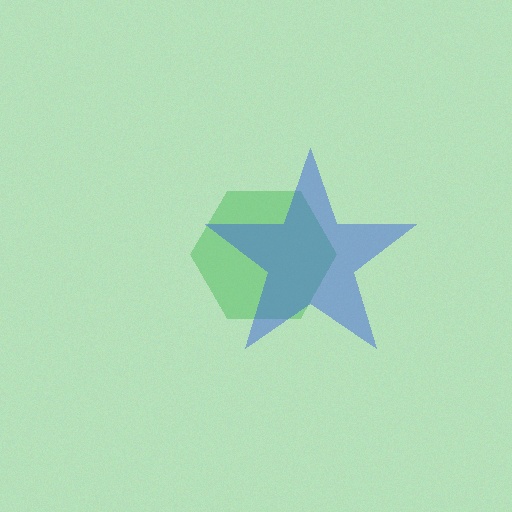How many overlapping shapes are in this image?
There are 2 overlapping shapes in the image.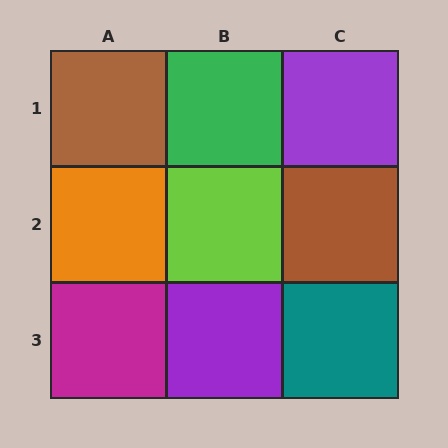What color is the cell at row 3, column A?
Magenta.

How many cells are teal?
1 cell is teal.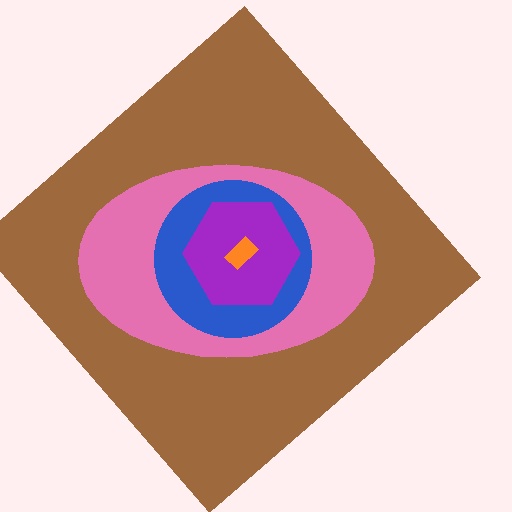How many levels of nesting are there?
5.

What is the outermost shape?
The brown diamond.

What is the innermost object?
The orange rectangle.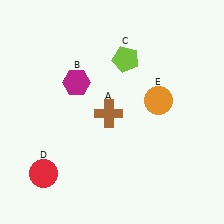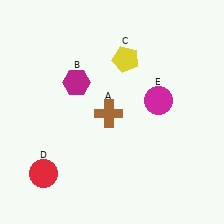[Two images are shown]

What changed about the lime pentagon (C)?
In Image 1, C is lime. In Image 2, it changed to yellow.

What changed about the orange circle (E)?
In Image 1, E is orange. In Image 2, it changed to magenta.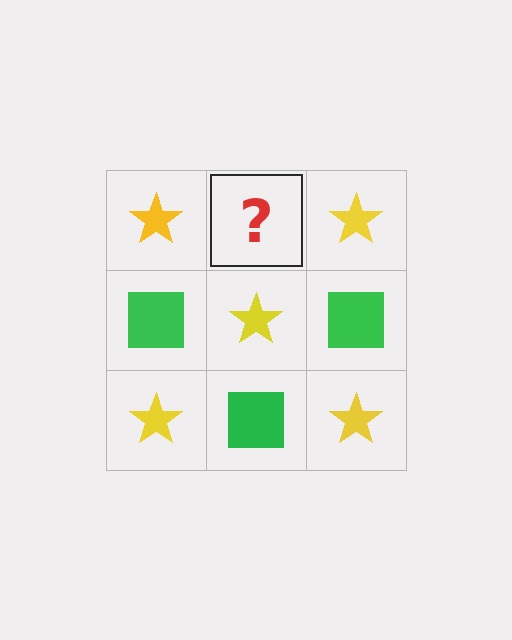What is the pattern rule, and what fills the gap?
The rule is that it alternates yellow star and green square in a checkerboard pattern. The gap should be filled with a green square.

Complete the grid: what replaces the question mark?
The question mark should be replaced with a green square.